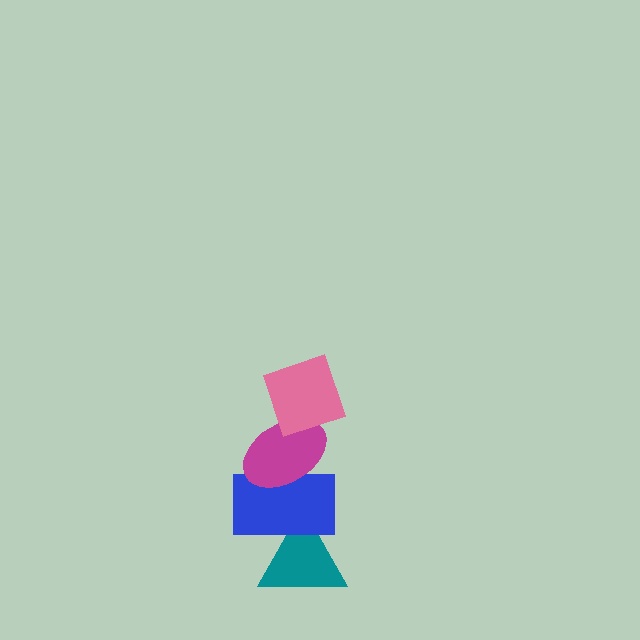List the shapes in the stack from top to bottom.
From top to bottom: the pink diamond, the magenta ellipse, the blue rectangle, the teal triangle.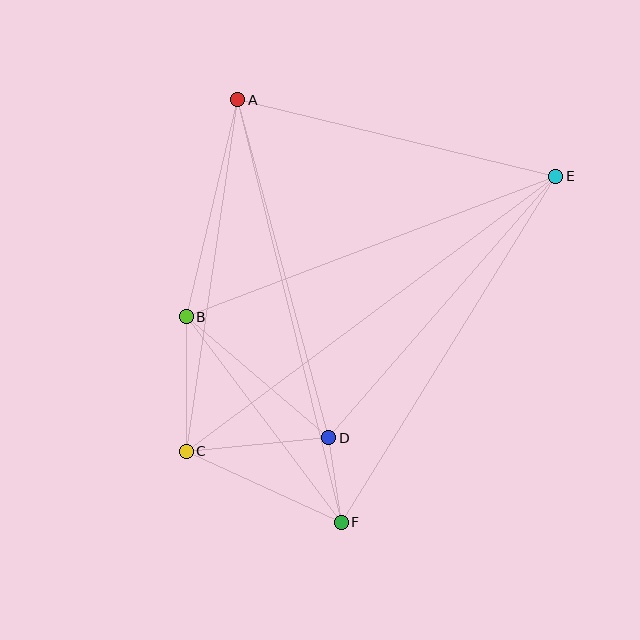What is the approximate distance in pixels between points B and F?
The distance between B and F is approximately 257 pixels.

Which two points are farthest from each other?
Points C and E are farthest from each other.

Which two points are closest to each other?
Points D and F are closest to each other.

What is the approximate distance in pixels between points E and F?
The distance between E and F is approximately 407 pixels.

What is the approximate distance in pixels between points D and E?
The distance between D and E is approximately 347 pixels.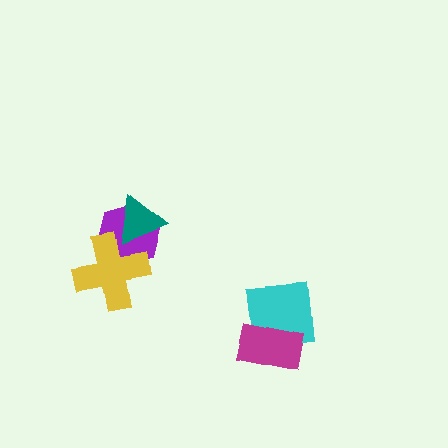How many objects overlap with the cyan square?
1 object overlaps with the cyan square.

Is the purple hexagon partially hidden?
Yes, it is partially covered by another shape.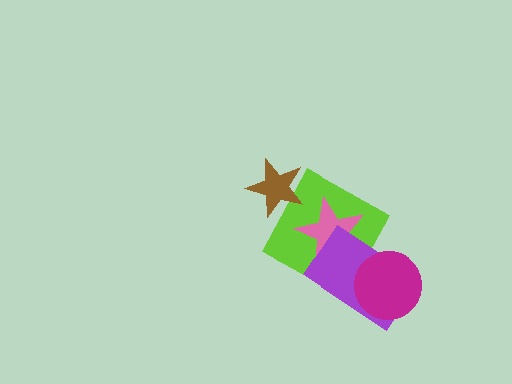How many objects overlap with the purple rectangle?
3 objects overlap with the purple rectangle.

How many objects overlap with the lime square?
3 objects overlap with the lime square.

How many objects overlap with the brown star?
1 object overlaps with the brown star.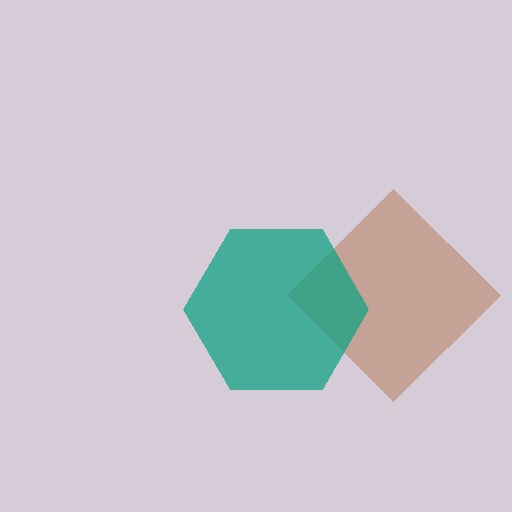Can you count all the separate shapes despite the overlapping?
Yes, there are 2 separate shapes.